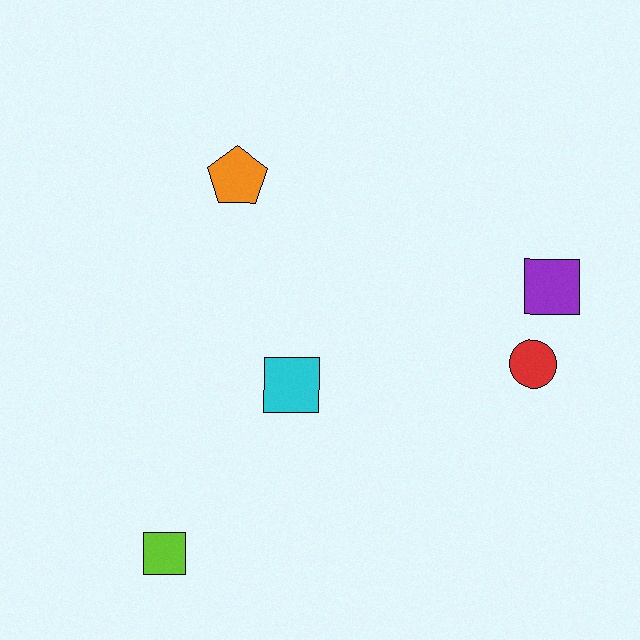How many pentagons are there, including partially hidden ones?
There is 1 pentagon.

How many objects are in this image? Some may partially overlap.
There are 5 objects.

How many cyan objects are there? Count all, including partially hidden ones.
There is 1 cyan object.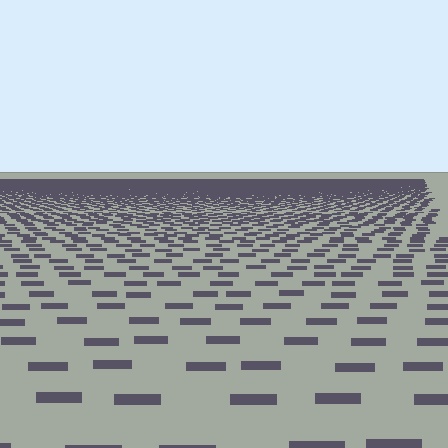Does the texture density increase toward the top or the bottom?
Density increases toward the top.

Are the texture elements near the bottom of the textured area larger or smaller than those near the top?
Larger. Near the bottom, elements are closer to the viewer and appear at a bigger on-screen size.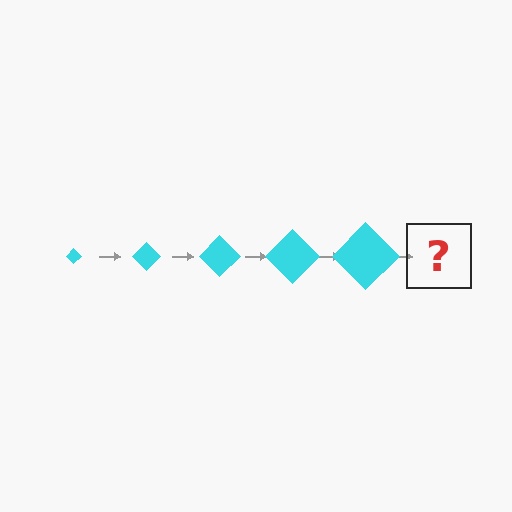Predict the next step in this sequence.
The next step is a cyan diamond, larger than the previous one.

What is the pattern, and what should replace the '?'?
The pattern is that the diamond gets progressively larger each step. The '?' should be a cyan diamond, larger than the previous one.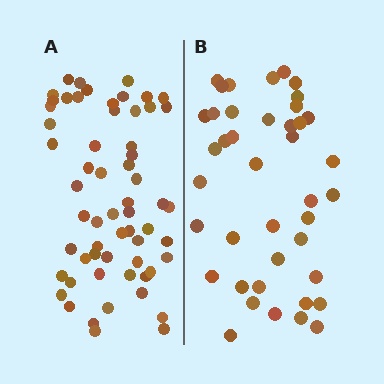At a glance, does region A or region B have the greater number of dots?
Region A (the left region) has more dots.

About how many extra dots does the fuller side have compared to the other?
Region A has approximately 20 more dots than region B.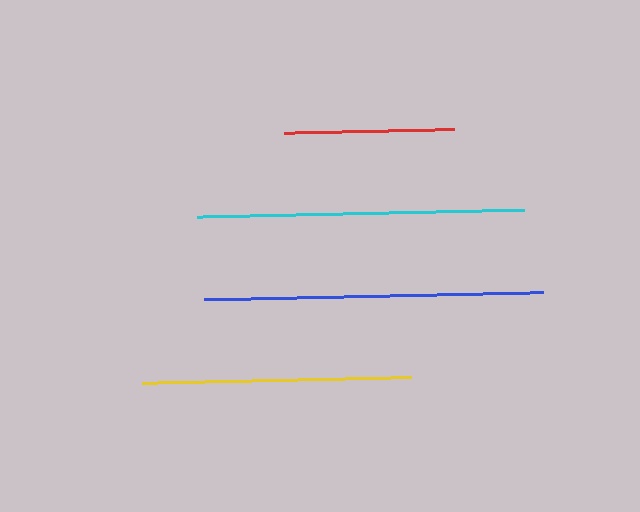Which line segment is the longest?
The blue line is the longest at approximately 340 pixels.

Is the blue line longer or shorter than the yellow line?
The blue line is longer than the yellow line.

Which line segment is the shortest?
The red line is the shortest at approximately 170 pixels.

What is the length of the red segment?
The red segment is approximately 170 pixels long.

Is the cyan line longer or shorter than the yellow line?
The cyan line is longer than the yellow line.